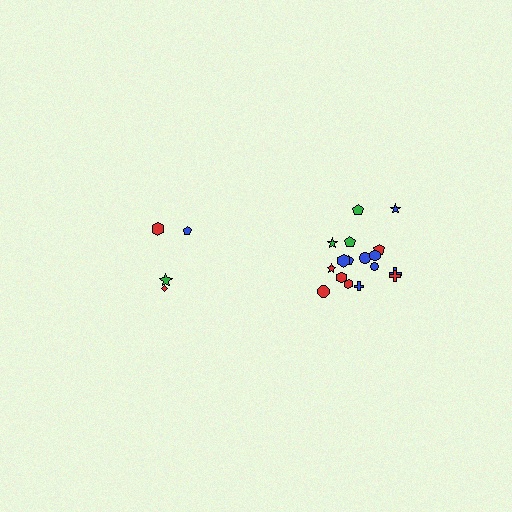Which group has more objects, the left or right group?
The right group.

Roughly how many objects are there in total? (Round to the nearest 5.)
Roughly 20 objects in total.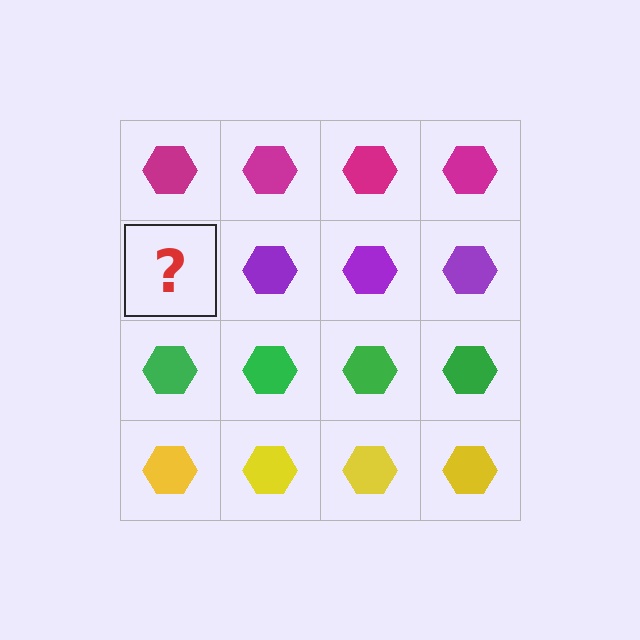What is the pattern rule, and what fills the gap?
The rule is that each row has a consistent color. The gap should be filled with a purple hexagon.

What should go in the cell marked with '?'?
The missing cell should contain a purple hexagon.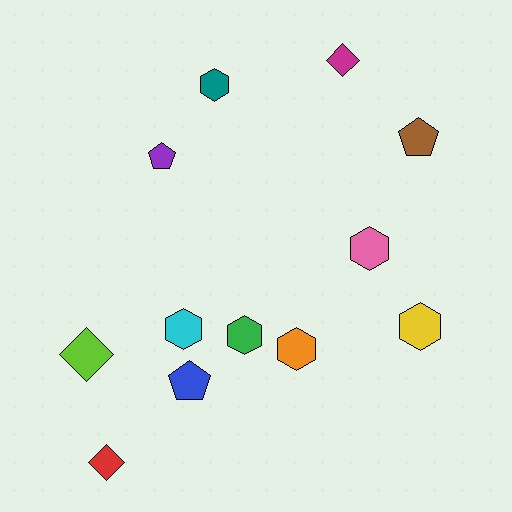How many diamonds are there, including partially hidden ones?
There are 3 diamonds.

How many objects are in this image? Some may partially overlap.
There are 12 objects.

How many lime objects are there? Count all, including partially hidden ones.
There is 1 lime object.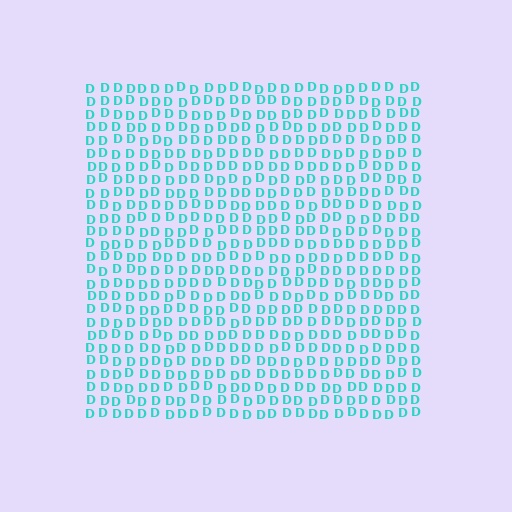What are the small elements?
The small elements are letter D's.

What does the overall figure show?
The overall figure shows a square.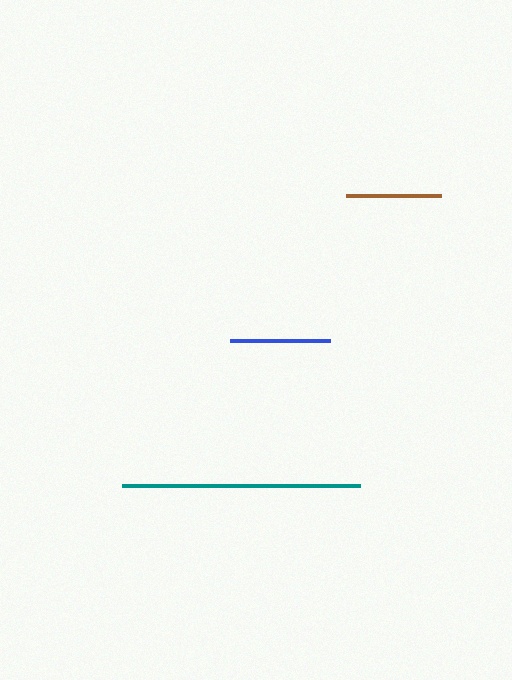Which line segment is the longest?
The teal line is the longest at approximately 238 pixels.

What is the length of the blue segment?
The blue segment is approximately 100 pixels long.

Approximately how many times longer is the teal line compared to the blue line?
The teal line is approximately 2.4 times the length of the blue line.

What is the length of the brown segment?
The brown segment is approximately 95 pixels long.